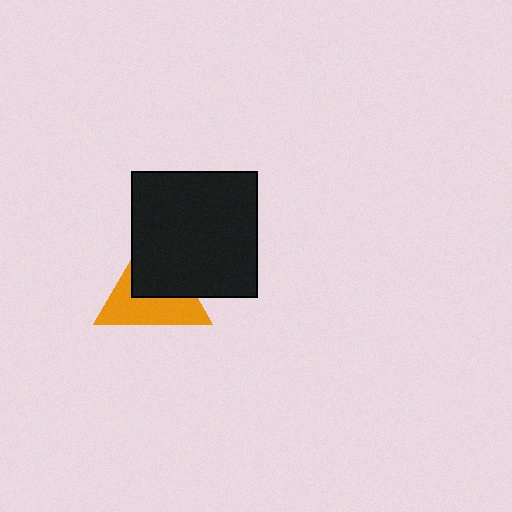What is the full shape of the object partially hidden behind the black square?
The partially hidden object is an orange triangle.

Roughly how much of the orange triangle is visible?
About half of it is visible (roughly 53%).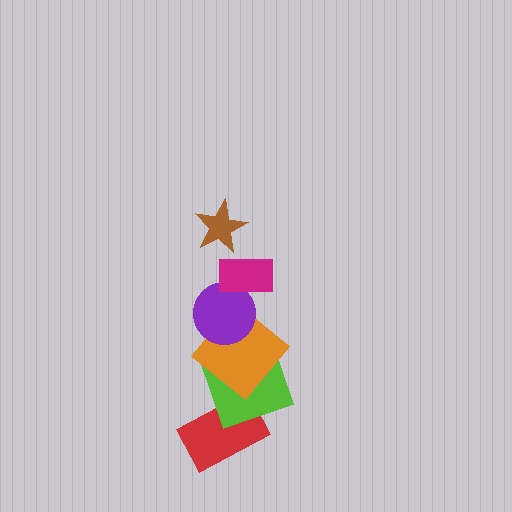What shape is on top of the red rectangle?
The lime square is on top of the red rectangle.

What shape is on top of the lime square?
The orange diamond is on top of the lime square.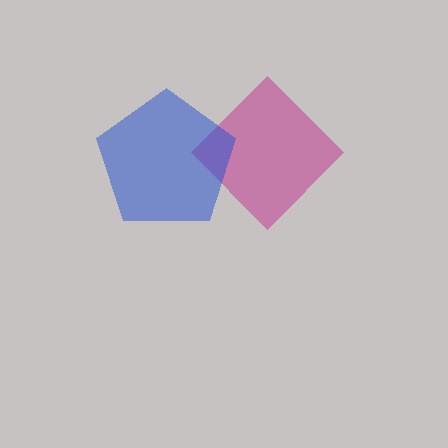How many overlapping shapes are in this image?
There are 2 overlapping shapes in the image.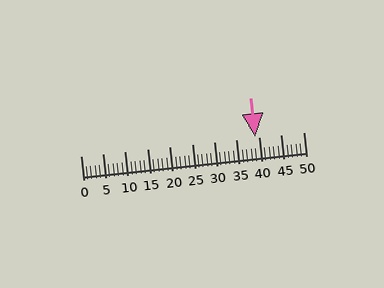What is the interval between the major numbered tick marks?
The major tick marks are spaced 5 units apart.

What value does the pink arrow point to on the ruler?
The pink arrow points to approximately 39.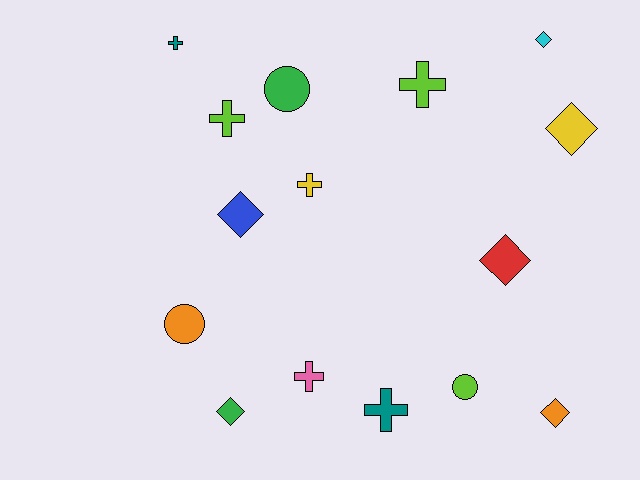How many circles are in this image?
There are 3 circles.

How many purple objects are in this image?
There are no purple objects.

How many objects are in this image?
There are 15 objects.